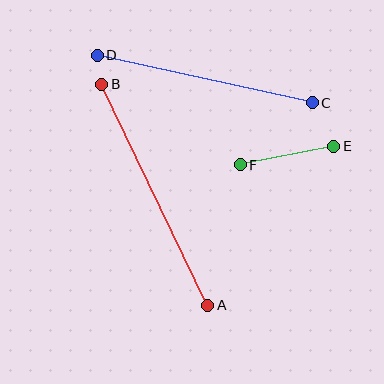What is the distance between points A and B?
The distance is approximately 245 pixels.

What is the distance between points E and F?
The distance is approximately 95 pixels.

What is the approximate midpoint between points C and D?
The midpoint is at approximately (205, 79) pixels.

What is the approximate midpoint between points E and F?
The midpoint is at approximately (287, 155) pixels.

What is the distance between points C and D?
The distance is approximately 220 pixels.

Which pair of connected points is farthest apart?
Points A and B are farthest apart.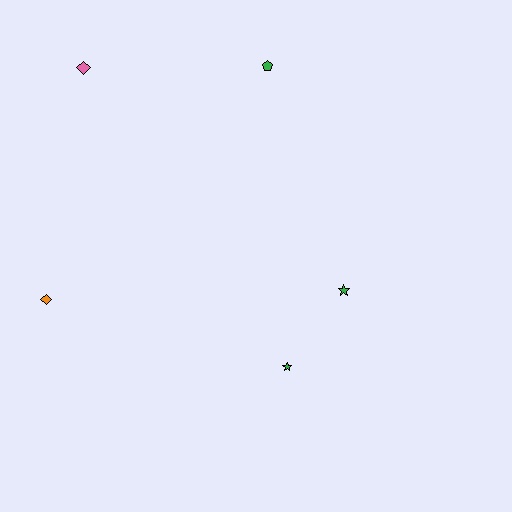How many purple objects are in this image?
There are no purple objects.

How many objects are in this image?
There are 5 objects.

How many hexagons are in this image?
There are no hexagons.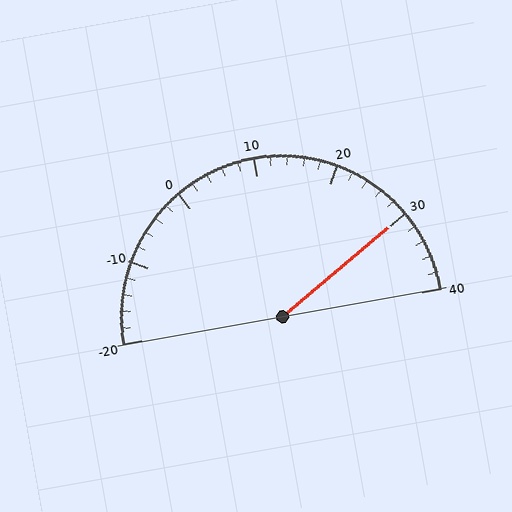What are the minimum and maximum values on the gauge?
The gauge ranges from -20 to 40.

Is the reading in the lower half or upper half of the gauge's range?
The reading is in the upper half of the range (-20 to 40).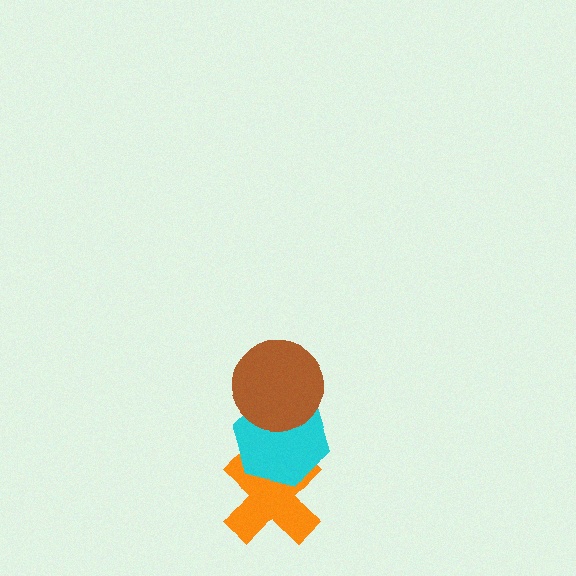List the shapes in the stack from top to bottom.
From top to bottom: the brown circle, the cyan hexagon, the orange cross.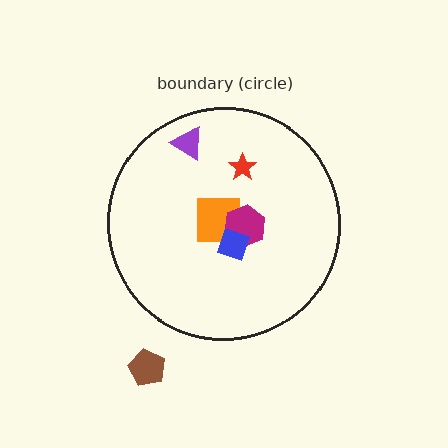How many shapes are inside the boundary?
5 inside, 1 outside.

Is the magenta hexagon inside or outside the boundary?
Inside.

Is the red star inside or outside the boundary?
Inside.